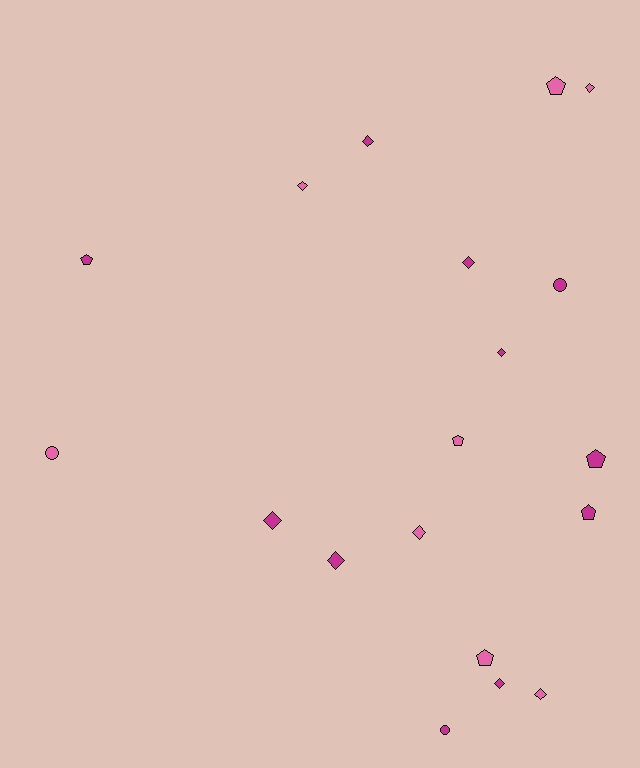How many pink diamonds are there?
There are 4 pink diamonds.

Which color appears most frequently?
Magenta, with 11 objects.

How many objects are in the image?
There are 19 objects.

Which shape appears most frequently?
Diamond, with 10 objects.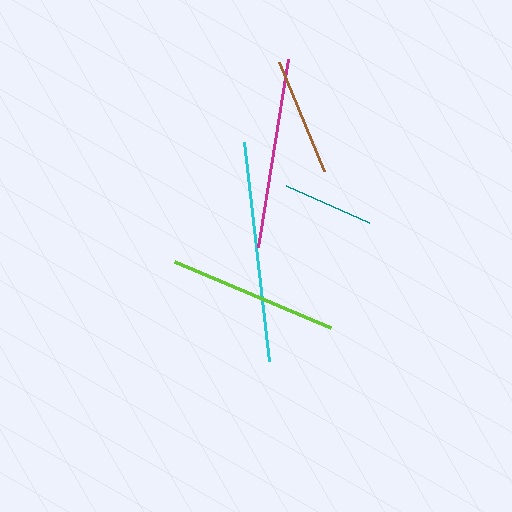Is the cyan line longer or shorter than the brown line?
The cyan line is longer than the brown line.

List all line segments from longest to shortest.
From longest to shortest: cyan, magenta, lime, brown, teal.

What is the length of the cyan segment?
The cyan segment is approximately 221 pixels long.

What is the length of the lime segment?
The lime segment is approximately 170 pixels long.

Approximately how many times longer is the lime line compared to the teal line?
The lime line is approximately 1.9 times the length of the teal line.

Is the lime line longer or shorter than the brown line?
The lime line is longer than the brown line.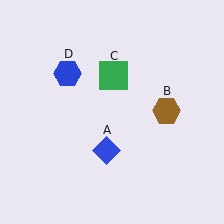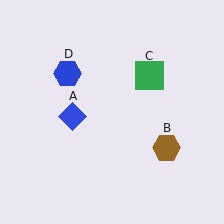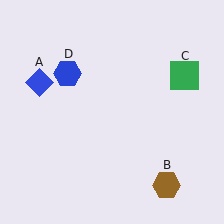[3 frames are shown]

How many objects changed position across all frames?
3 objects changed position: blue diamond (object A), brown hexagon (object B), green square (object C).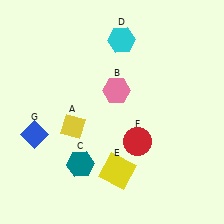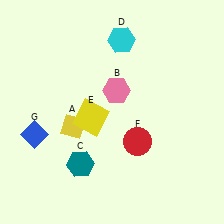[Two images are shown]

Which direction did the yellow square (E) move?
The yellow square (E) moved up.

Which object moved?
The yellow square (E) moved up.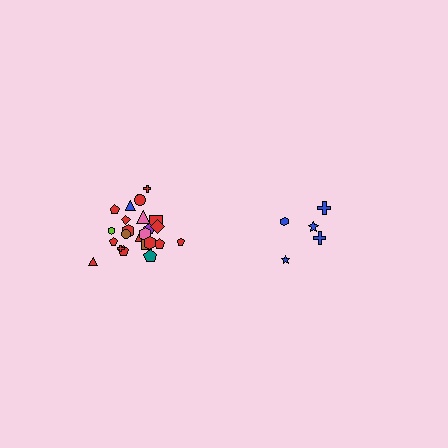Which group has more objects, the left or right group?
The left group.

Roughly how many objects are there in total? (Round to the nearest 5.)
Roughly 30 objects in total.